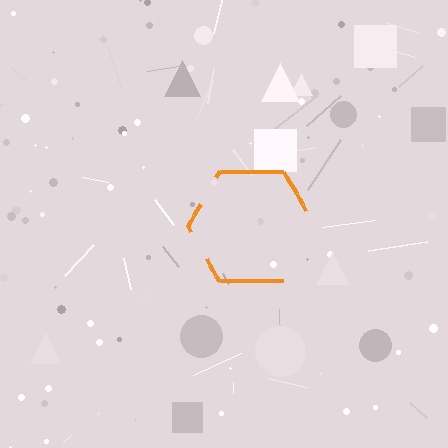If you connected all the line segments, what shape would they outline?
They would outline a hexagon.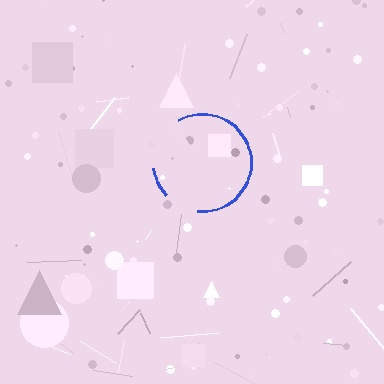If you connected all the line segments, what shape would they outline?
They would outline a circle.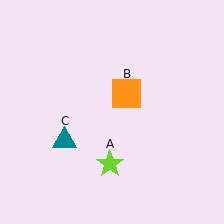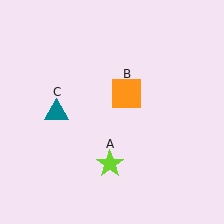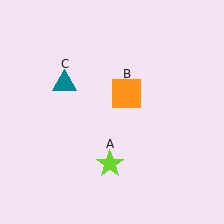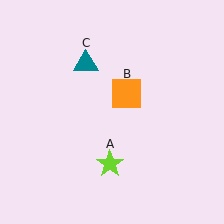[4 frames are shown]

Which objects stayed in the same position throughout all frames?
Lime star (object A) and orange square (object B) remained stationary.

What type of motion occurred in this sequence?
The teal triangle (object C) rotated clockwise around the center of the scene.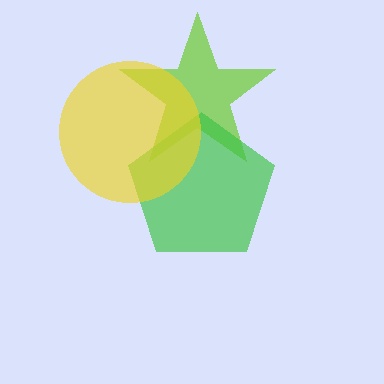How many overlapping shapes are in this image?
There are 3 overlapping shapes in the image.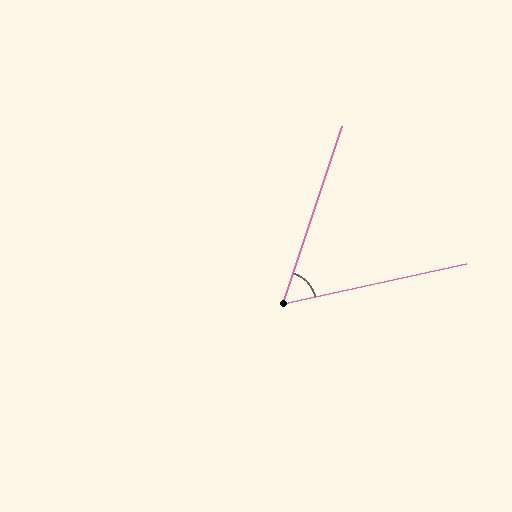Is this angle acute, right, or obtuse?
It is acute.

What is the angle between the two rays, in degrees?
Approximately 59 degrees.